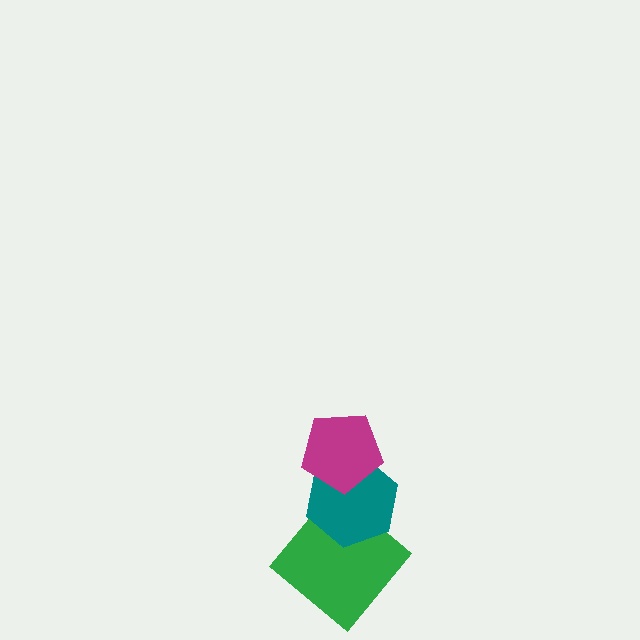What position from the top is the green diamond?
The green diamond is 3rd from the top.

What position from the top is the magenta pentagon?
The magenta pentagon is 1st from the top.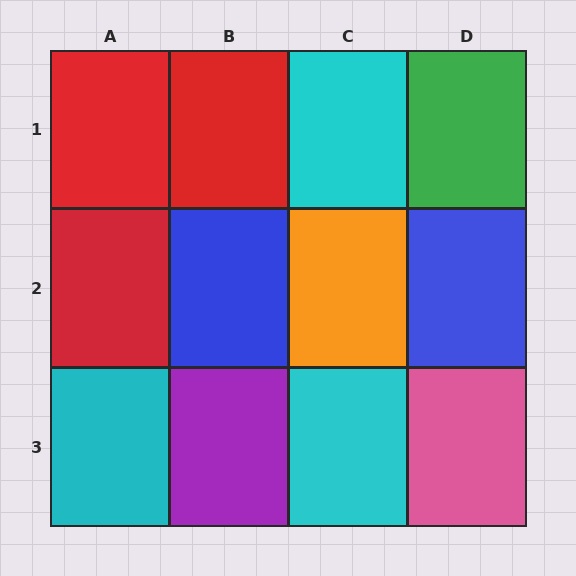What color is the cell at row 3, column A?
Cyan.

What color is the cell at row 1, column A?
Red.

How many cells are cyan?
3 cells are cyan.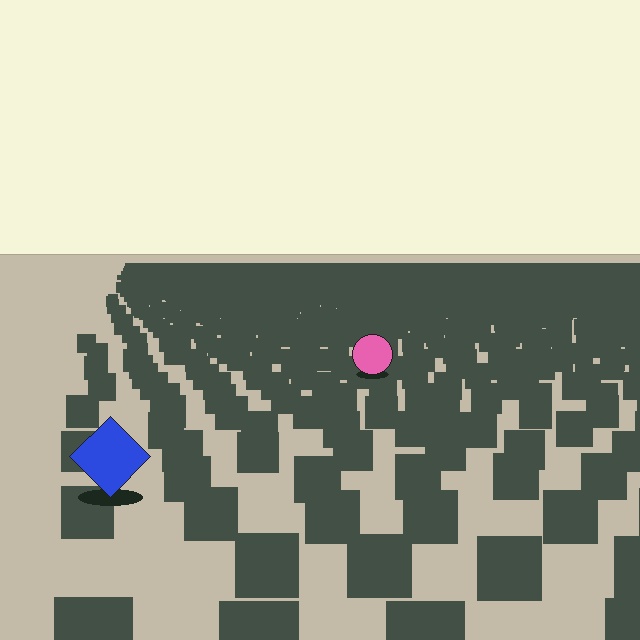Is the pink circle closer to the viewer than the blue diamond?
No. The blue diamond is closer — you can tell from the texture gradient: the ground texture is coarser near it.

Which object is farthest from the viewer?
The pink circle is farthest from the viewer. It appears smaller and the ground texture around it is denser.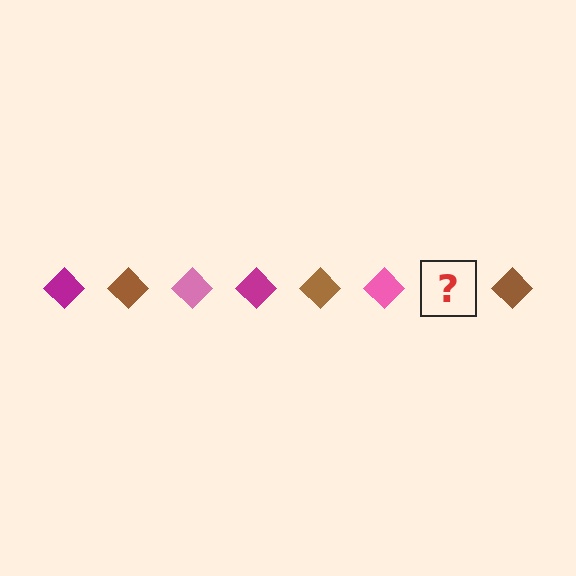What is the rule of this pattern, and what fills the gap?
The rule is that the pattern cycles through magenta, brown, pink diamonds. The gap should be filled with a magenta diamond.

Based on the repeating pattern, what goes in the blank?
The blank should be a magenta diamond.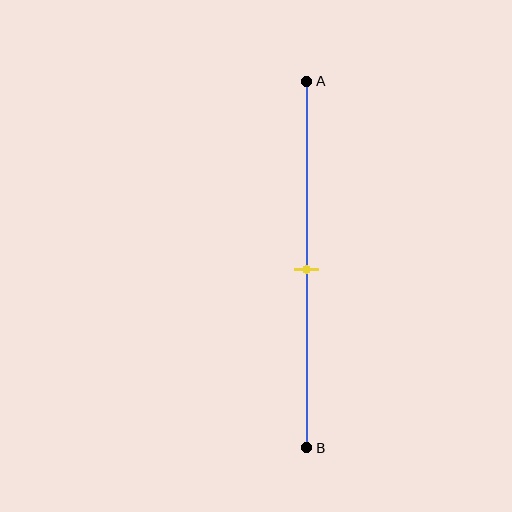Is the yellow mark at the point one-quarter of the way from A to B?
No, the mark is at about 50% from A, not at the 25% one-quarter point.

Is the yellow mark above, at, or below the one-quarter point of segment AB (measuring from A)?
The yellow mark is below the one-quarter point of segment AB.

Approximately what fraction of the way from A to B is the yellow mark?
The yellow mark is approximately 50% of the way from A to B.